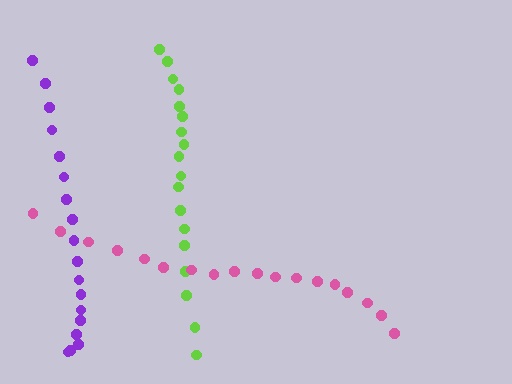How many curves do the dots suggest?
There are 3 distinct paths.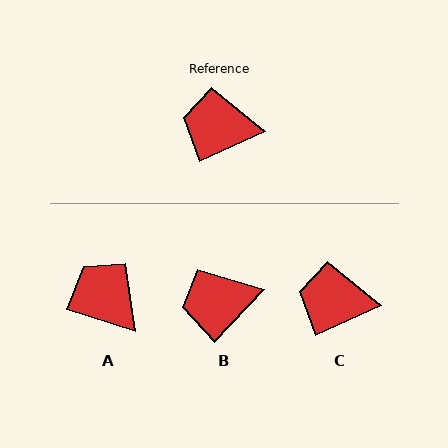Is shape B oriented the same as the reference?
No, it is off by about 22 degrees.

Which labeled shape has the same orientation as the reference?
C.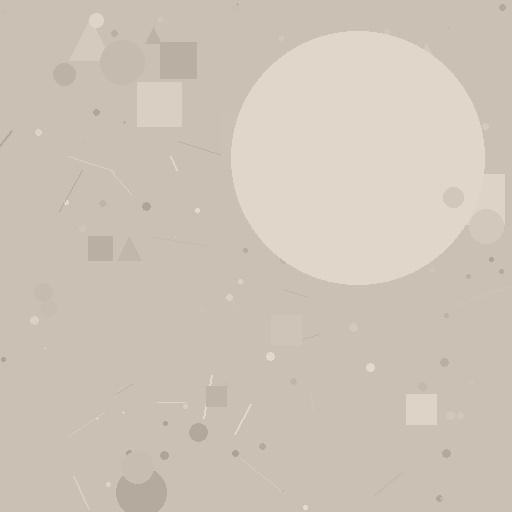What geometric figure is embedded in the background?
A circle is embedded in the background.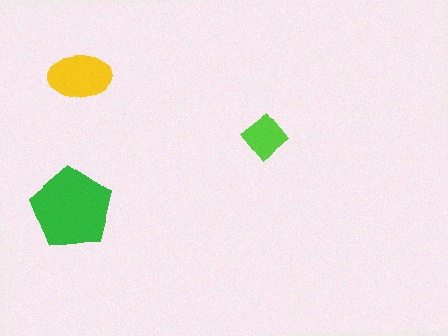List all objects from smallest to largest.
The lime diamond, the yellow ellipse, the green pentagon.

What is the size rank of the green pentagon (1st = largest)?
1st.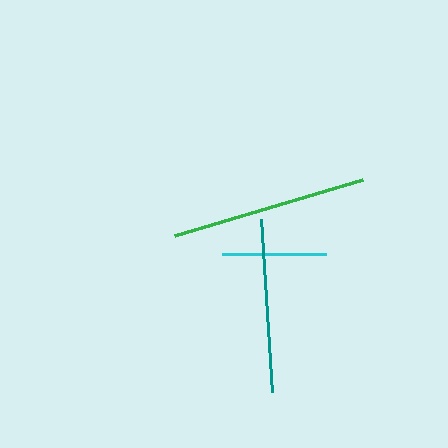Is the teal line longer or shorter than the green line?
The green line is longer than the teal line.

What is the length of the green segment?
The green segment is approximately 196 pixels long.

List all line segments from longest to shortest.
From longest to shortest: green, teal, cyan.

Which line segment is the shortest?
The cyan line is the shortest at approximately 104 pixels.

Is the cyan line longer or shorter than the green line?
The green line is longer than the cyan line.